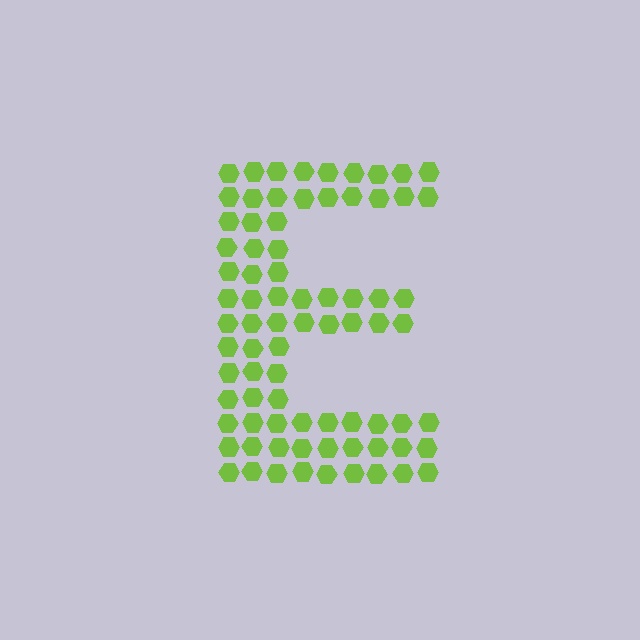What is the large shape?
The large shape is the letter E.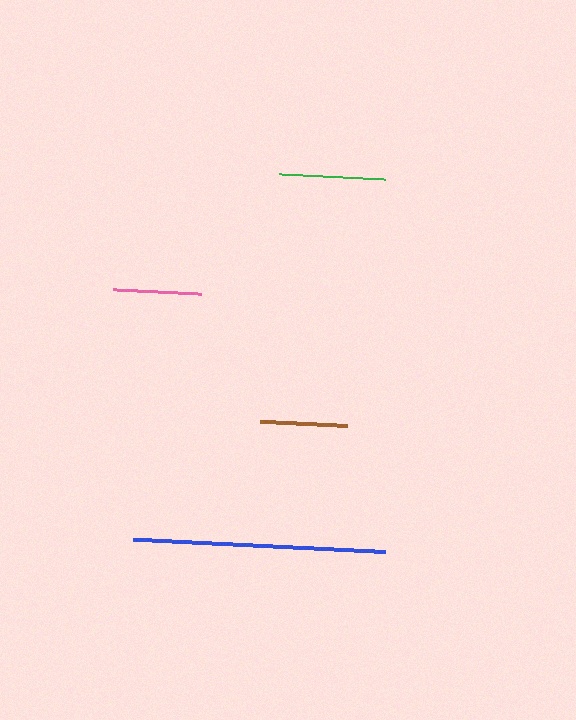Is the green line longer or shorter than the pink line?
The green line is longer than the pink line.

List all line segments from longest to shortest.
From longest to shortest: blue, green, pink, brown.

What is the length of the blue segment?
The blue segment is approximately 252 pixels long.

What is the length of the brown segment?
The brown segment is approximately 87 pixels long.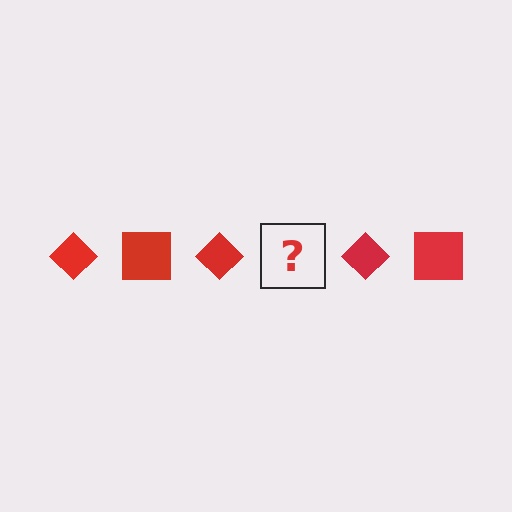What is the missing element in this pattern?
The missing element is a red square.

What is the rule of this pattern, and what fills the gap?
The rule is that the pattern cycles through diamond, square shapes in red. The gap should be filled with a red square.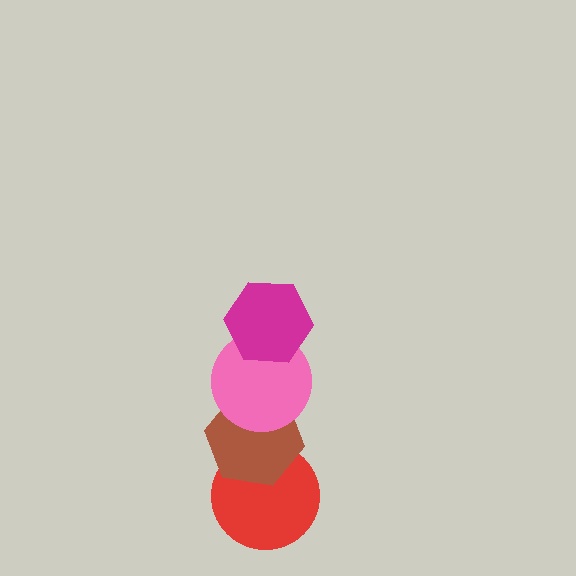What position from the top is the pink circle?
The pink circle is 2nd from the top.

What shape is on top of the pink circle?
The magenta hexagon is on top of the pink circle.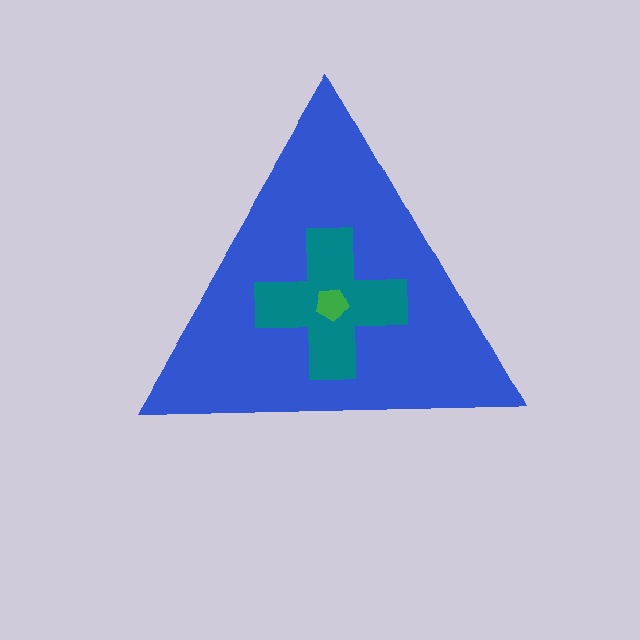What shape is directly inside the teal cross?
The green pentagon.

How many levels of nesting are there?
3.